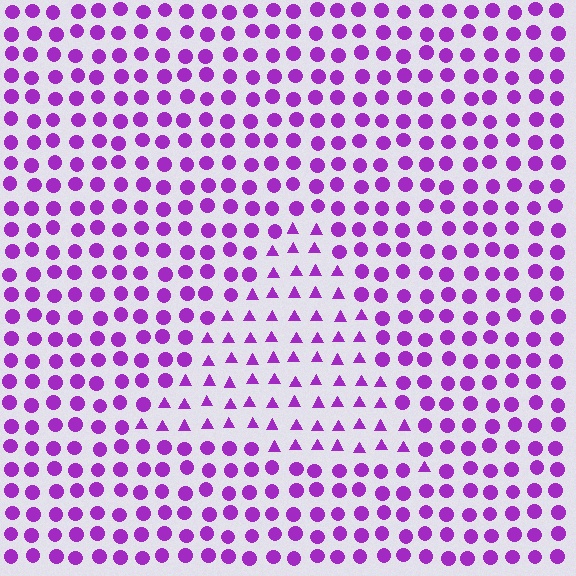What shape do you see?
I see a triangle.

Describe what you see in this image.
The image is filled with small purple elements arranged in a uniform grid. A triangle-shaped region contains triangles, while the surrounding area contains circles. The boundary is defined purely by the change in element shape.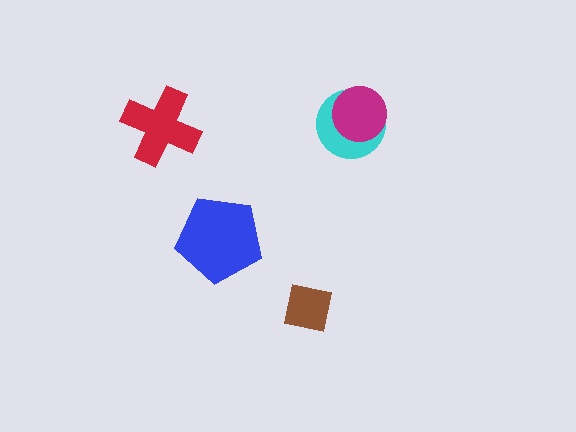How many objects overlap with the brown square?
0 objects overlap with the brown square.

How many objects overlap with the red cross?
0 objects overlap with the red cross.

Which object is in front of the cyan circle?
The magenta circle is in front of the cyan circle.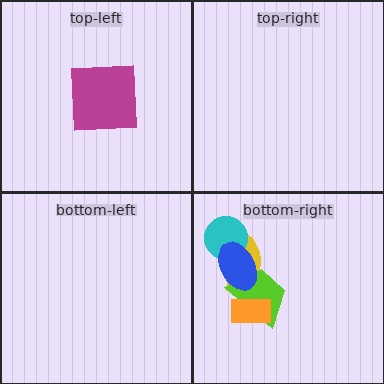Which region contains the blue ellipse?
The bottom-right region.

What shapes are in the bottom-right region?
The yellow semicircle, the lime trapezoid, the cyan circle, the blue ellipse, the orange rectangle.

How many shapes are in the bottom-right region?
5.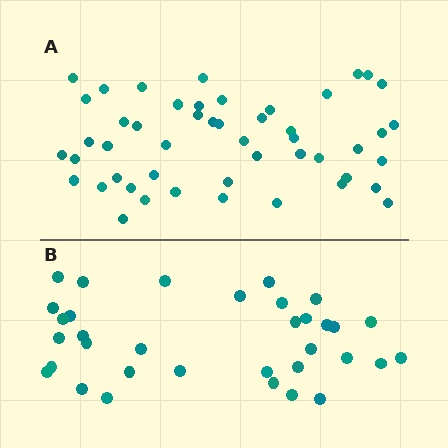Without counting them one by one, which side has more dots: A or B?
Region A (the top region) has more dots.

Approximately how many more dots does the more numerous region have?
Region A has approximately 15 more dots than region B.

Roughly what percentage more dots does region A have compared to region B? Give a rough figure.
About 45% more.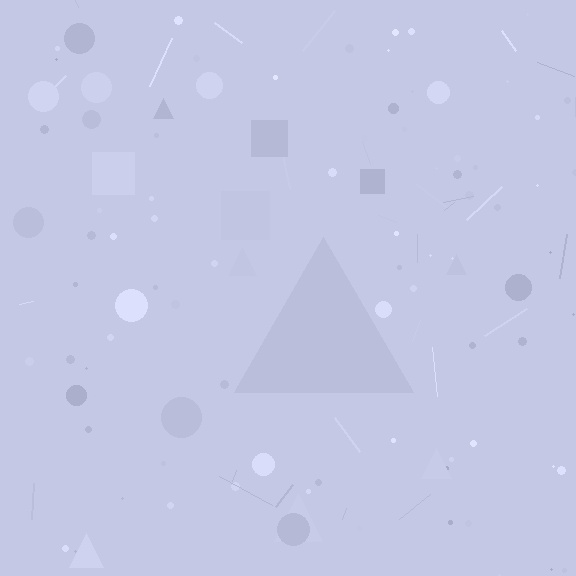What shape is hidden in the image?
A triangle is hidden in the image.